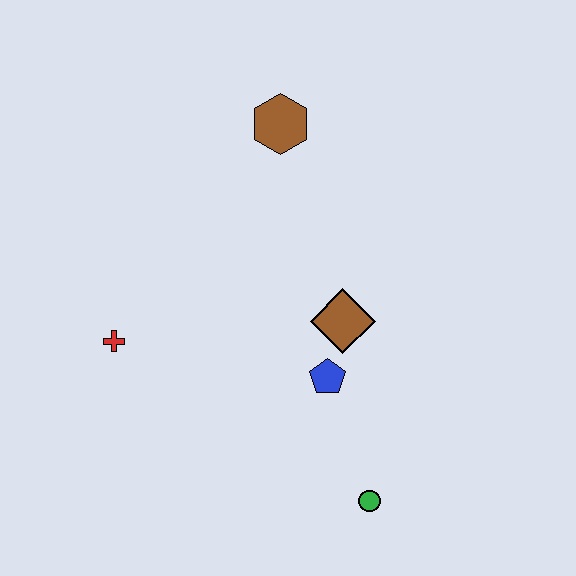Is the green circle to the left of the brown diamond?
No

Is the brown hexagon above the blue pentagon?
Yes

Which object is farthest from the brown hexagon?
The green circle is farthest from the brown hexagon.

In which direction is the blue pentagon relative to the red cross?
The blue pentagon is to the right of the red cross.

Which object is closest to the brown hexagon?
The brown diamond is closest to the brown hexagon.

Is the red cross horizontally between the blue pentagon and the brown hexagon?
No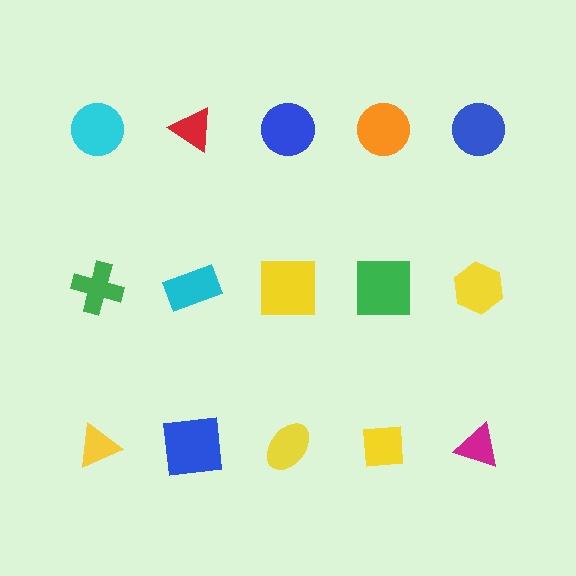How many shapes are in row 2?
5 shapes.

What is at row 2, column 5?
A yellow hexagon.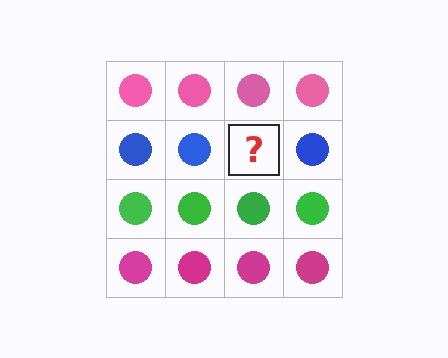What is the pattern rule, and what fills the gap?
The rule is that each row has a consistent color. The gap should be filled with a blue circle.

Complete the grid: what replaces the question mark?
The question mark should be replaced with a blue circle.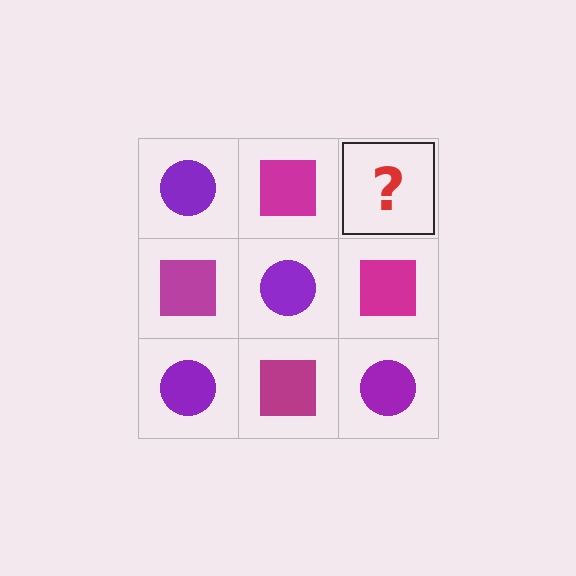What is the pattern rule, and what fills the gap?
The rule is that it alternates purple circle and magenta square in a checkerboard pattern. The gap should be filled with a purple circle.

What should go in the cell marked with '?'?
The missing cell should contain a purple circle.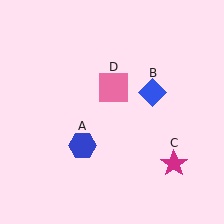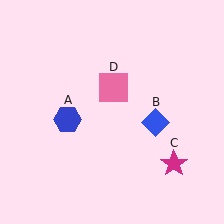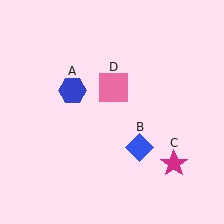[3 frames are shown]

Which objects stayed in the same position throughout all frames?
Magenta star (object C) and pink square (object D) remained stationary.